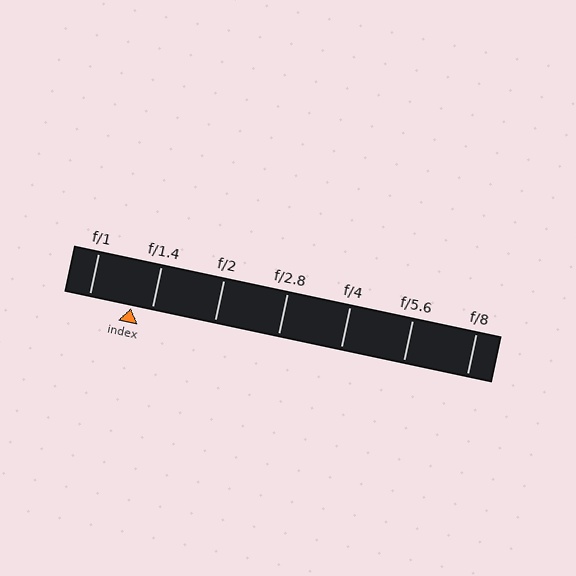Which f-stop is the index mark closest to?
The index mark is closest to f/1.4.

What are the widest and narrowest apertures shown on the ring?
The widest aperture shown is f/1 and the narrowest is f/8.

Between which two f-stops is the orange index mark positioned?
The index mark is between f/1 and f/1.4.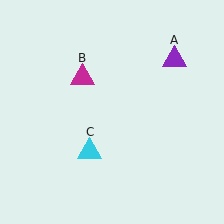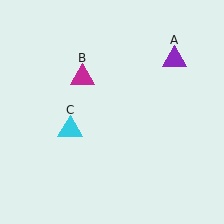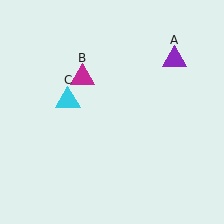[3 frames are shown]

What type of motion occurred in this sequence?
The cyan triangle (object C) rotated clockwise around the center of the scene.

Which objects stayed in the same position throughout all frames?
Purple triangle (object A) and magenta triangle (object B) remained stationary.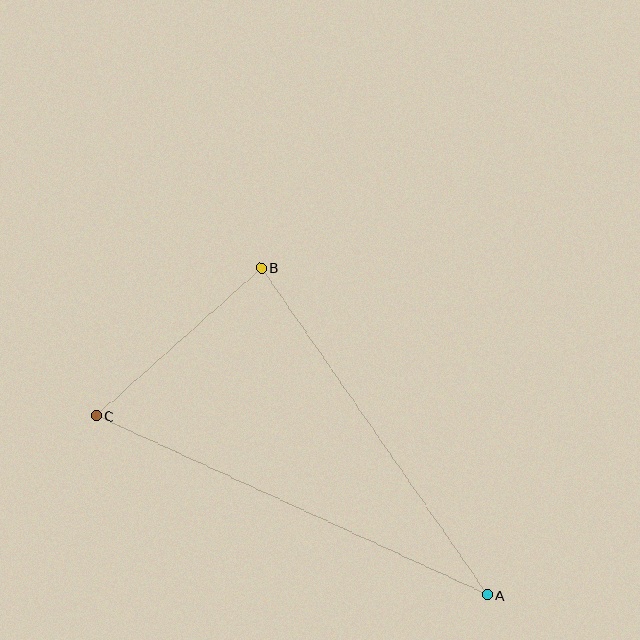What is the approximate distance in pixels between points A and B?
The distance between A and B is approximately 397 pixels.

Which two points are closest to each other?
Points B and C are closest to each other.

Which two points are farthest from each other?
Points A and C are farthest from each other.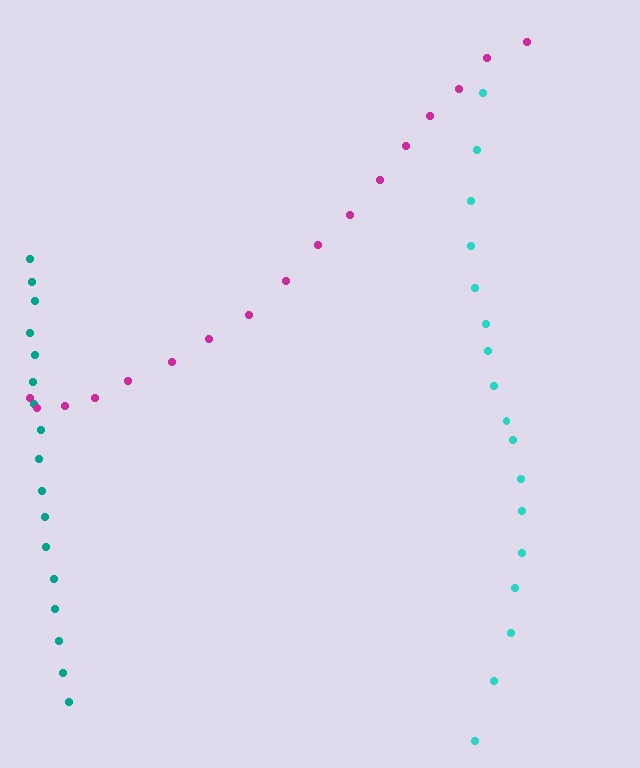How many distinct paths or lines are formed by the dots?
There are 3 distinct paths.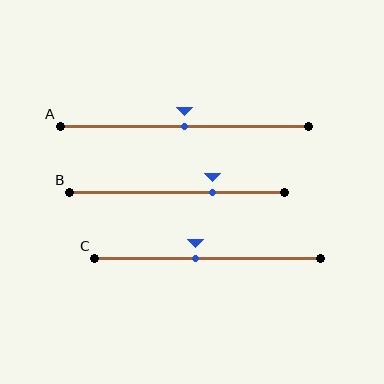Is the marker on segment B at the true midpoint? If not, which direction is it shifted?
No, the marker on segment B is shifted to the right by about 17% of the segment length.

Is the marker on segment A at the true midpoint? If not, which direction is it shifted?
Yes, the marker on segment A is at the true midpoint.